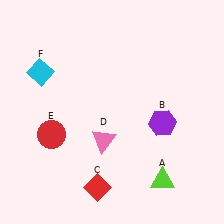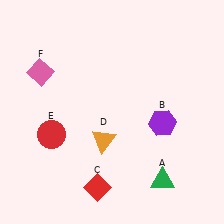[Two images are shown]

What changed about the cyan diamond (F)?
In Image 1, F is cyan. In Image 2, it changed to pink.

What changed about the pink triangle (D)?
In Image 1, D is pink. In Image 2, it changed to orange.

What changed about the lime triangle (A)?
In Image 1, A is lime. In Image 2, it changed to green.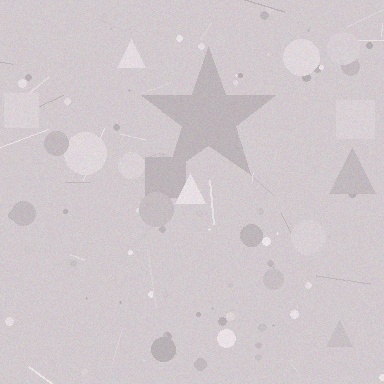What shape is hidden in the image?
A star is hidden in the image.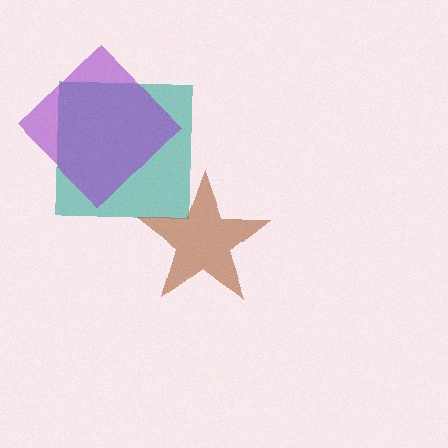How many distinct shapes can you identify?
There are 3 distinct shapes: a teal square, a brown star, a purple diamond.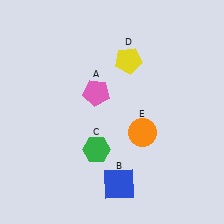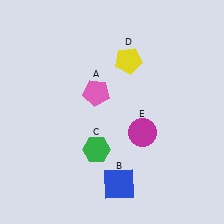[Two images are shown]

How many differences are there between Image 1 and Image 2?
There is 1 difference between the two images.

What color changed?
The circle (E) changed from orange in Image 1 to magenta in Image 2.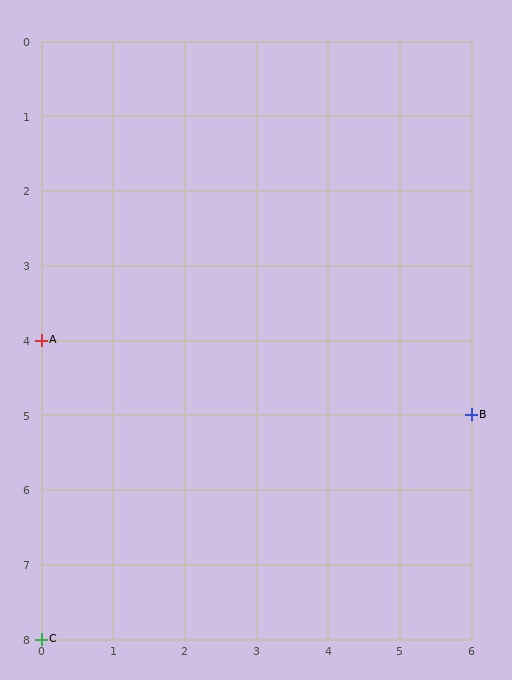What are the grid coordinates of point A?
Point A is at grid coordinates (0, 4).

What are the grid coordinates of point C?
Point C is at grid coordinates (0, 8).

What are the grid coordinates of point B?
Point B is at grid coordinates (6, 5).